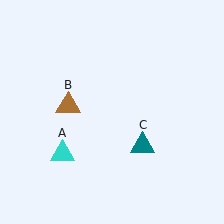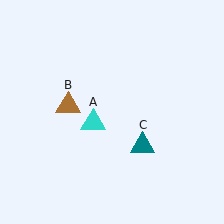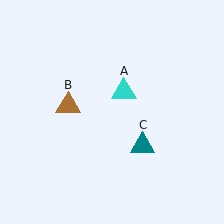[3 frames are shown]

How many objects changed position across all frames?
1 object changed position: cyan triangle (object A).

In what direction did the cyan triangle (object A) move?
The cyan triangle (object A) moved up and to the right.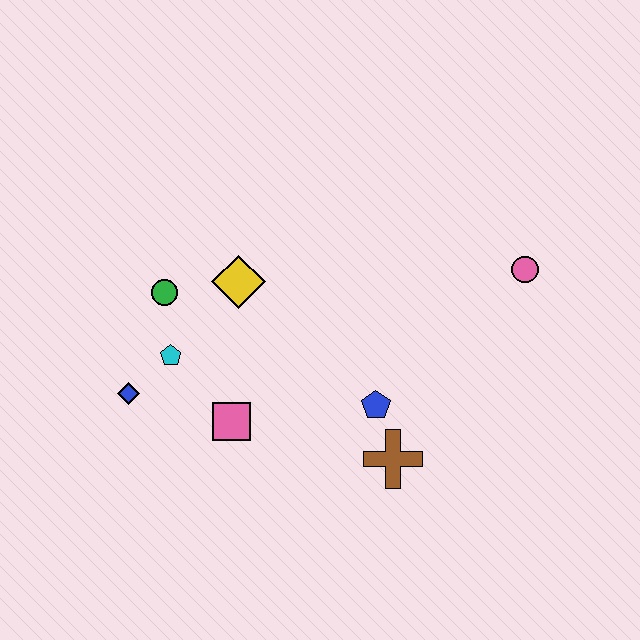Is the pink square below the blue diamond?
Yes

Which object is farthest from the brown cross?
The green circle is farthest from the brown cross.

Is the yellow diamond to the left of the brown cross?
Yes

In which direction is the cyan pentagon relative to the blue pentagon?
The cyan pentagon is to the left of the blue pentagon.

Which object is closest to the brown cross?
The blue pentagon is closest to the brown cross.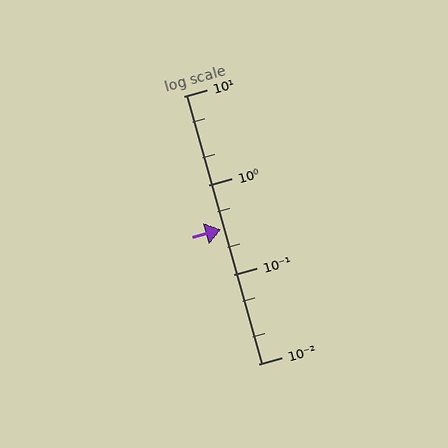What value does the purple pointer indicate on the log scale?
The pointer indicates approximately 0.32.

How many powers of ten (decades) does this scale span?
The scale spans 3 decades, from 0.01 to 10.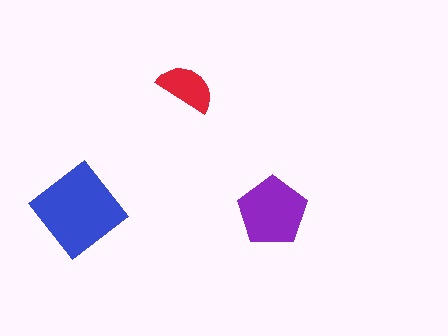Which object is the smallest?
The red semicircle.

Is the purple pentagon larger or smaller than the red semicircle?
Larger.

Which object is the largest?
The blue diamond.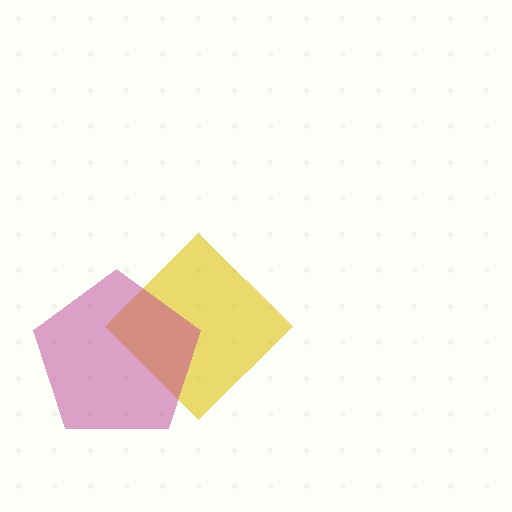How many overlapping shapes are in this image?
There are 2 overlapping shapes in the image.